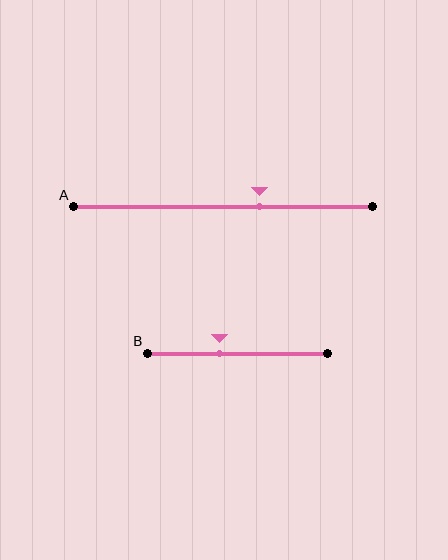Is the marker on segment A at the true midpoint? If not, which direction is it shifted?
No, the marker on segment A is shifted to the right by about 12% of the segment length.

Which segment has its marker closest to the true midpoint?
Segment B has its marker closest to the true midpoint.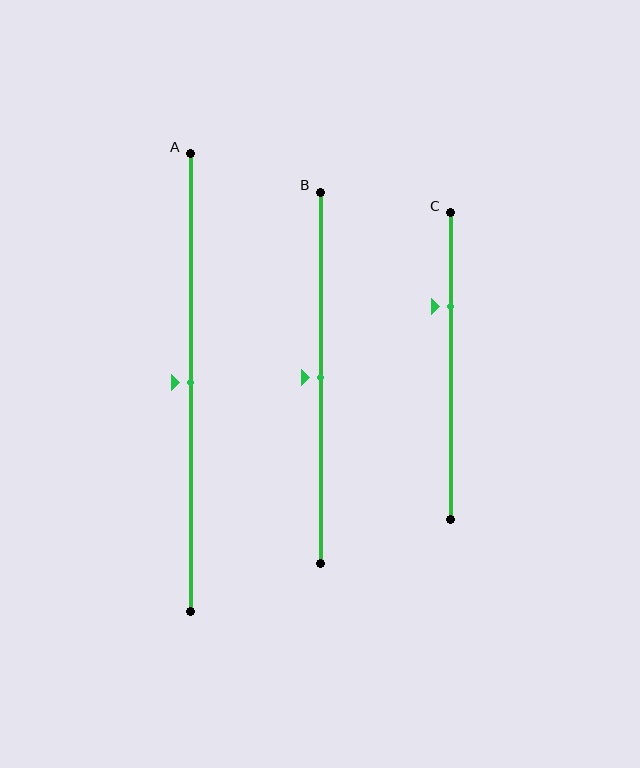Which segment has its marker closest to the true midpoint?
Segment A has its marker closest to the true midpoint.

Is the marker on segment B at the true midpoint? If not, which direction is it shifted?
Yes, the marker on segment B is at the true midpoint.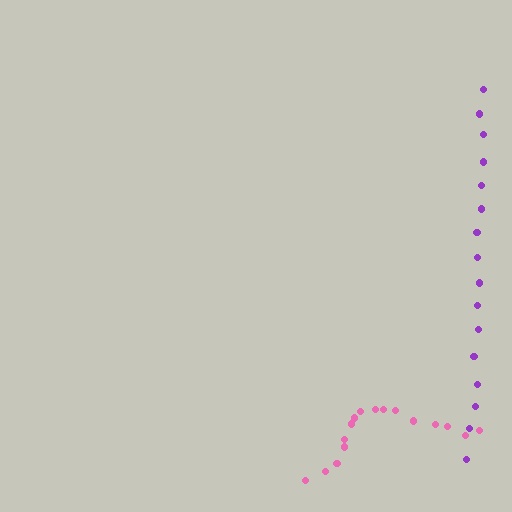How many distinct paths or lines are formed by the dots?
There are 2 distinct paths.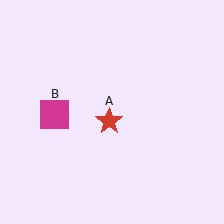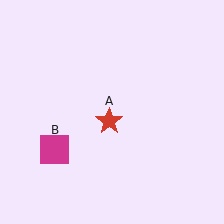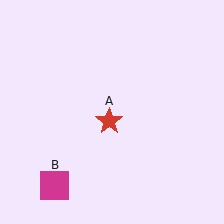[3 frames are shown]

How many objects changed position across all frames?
1 object changed position: magenta square (object B).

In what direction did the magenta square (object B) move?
The magenta square (object B) moved down.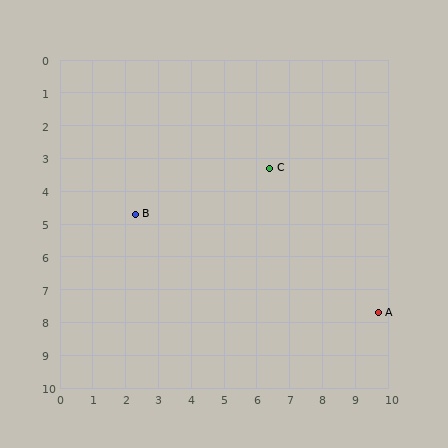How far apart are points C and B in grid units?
Points C and B are about 4.3 grid units apart.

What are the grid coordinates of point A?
Point A is at approximately (9.7, 7.7).